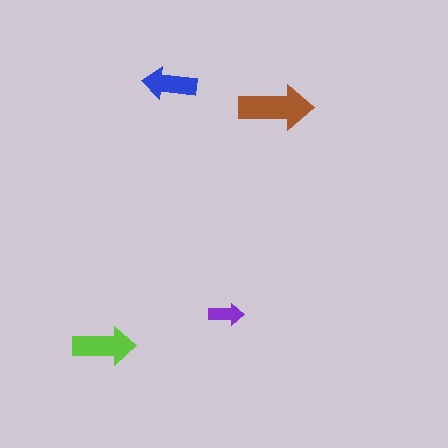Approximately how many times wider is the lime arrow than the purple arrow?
About 2 times wider.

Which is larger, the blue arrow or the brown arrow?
The brown one.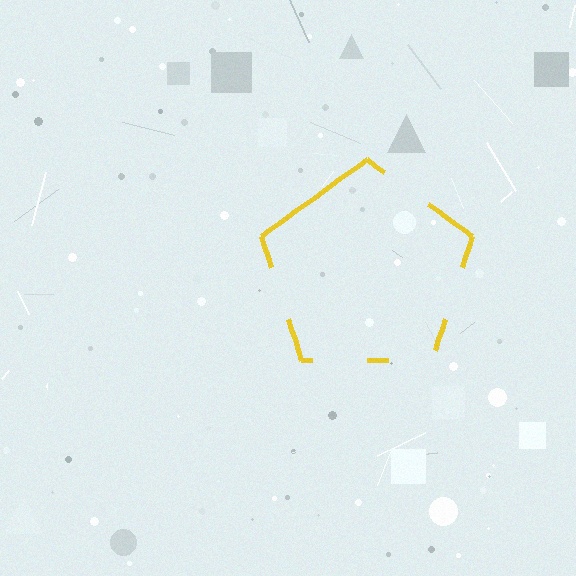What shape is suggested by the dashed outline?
The dashed outline suggests a pentagon.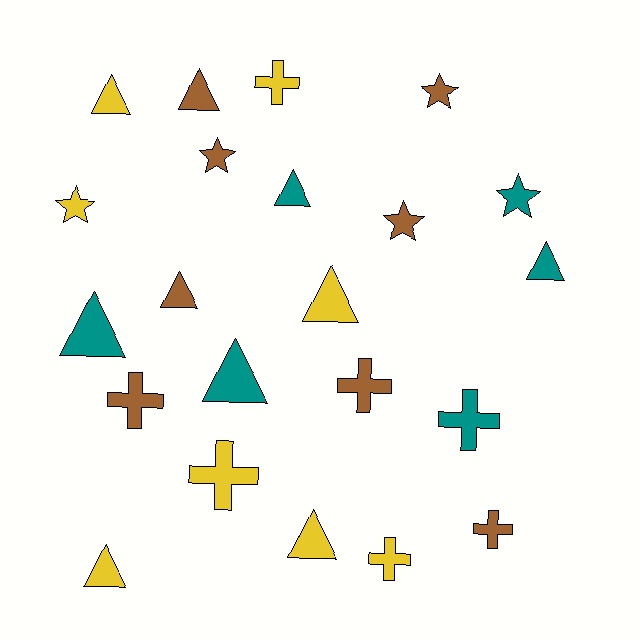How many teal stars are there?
There is 1 teal star.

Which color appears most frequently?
Brown, with 8 objects.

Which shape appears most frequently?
Triangle, with 10 objects.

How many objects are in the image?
There are 22 objects.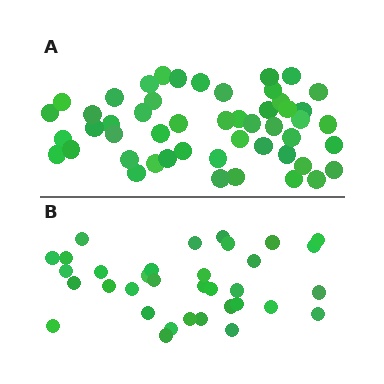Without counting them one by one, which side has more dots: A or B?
Region A (the top region) has more dots.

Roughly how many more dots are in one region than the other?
Region A has approximately 15 more dots than region B.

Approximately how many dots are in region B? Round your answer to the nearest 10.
About 30 dots. (The exact count is 34, which rounds to 30.)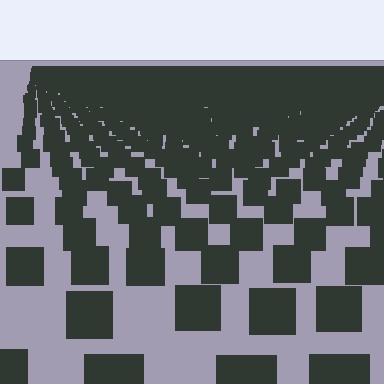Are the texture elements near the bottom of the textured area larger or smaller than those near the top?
Larger. Near the bottom, elements are closer to the viewer and appear at a bigger on-screen size.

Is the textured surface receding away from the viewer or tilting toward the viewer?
The surface is receding away from the viewer. Texture elements get smaller and denser toward the top.